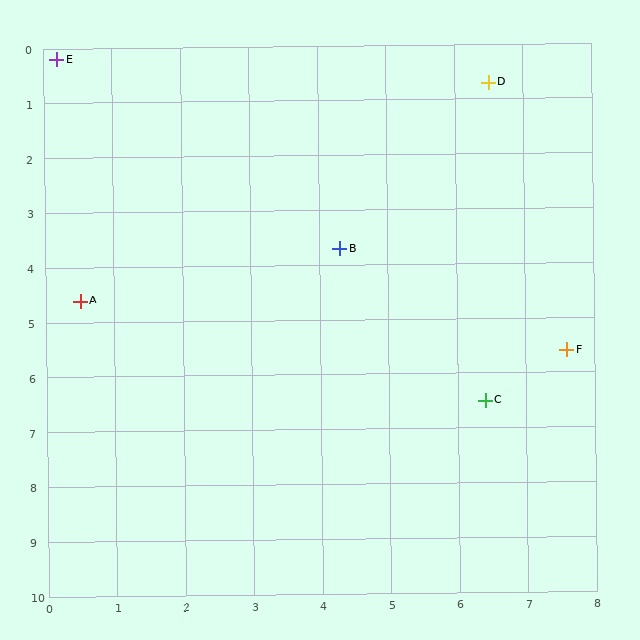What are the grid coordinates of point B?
Point B is at approximately (4.3, 3.7).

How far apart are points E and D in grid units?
Points E and D are about 6.3 grid units apart.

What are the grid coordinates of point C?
Point C is at approximately (6.4, 6.5).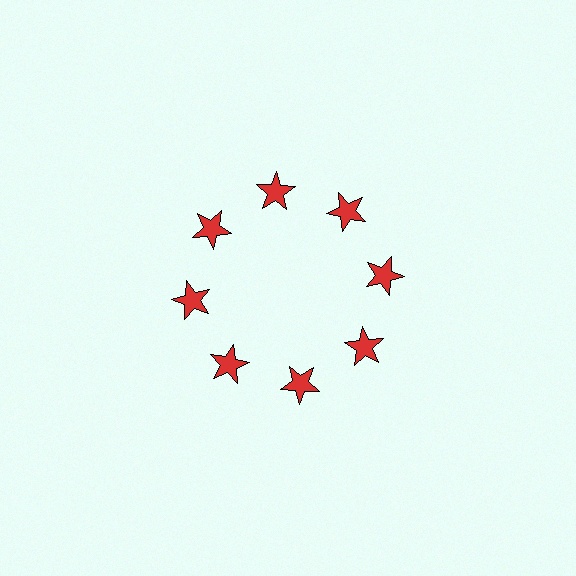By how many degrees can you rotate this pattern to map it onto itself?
The pattern maps onto itself every 45 degrees of rotation.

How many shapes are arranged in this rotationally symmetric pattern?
There are 8 shapes, arranged in 8 groups of 1.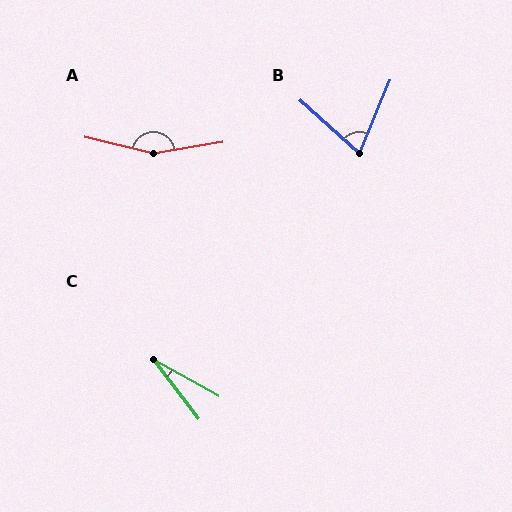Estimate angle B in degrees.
Approximately 70 degrees.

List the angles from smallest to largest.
C (24°), B (70°), A (157°).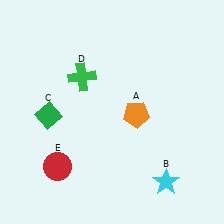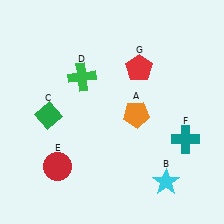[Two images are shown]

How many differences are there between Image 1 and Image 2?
There are 2 differences between the two images.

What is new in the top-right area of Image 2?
A red pentagon (G) was added in the top-right area of Image 2.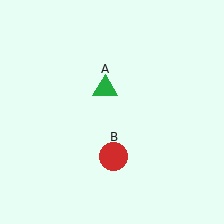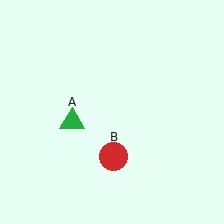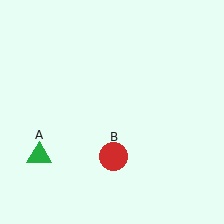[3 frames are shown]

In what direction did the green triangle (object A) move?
The green triangle (object A) moved down and to the left.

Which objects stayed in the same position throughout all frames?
Red circle (object B) remained stationary.